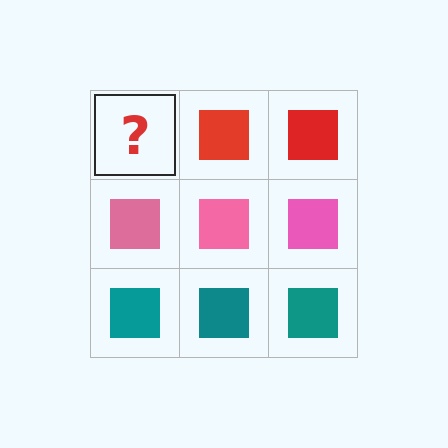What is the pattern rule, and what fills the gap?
The rule is that each row has a consistent color. The gap should be filled with a red square.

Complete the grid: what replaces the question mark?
The question mark should be replaced with a red square.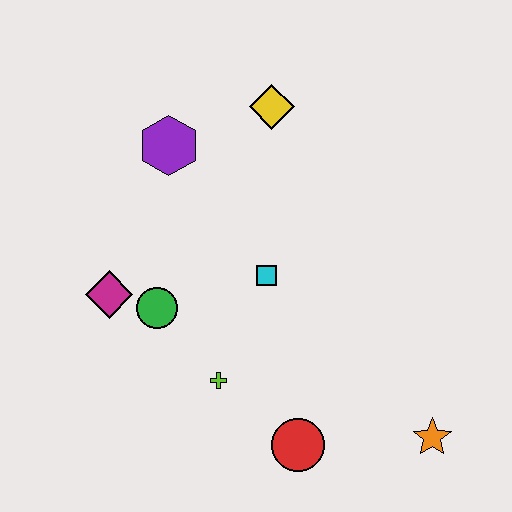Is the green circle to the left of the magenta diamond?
No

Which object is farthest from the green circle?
The orange star is farthest from the green circle.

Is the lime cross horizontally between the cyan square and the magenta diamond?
Yes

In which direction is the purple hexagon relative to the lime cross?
The purple hexagon is above the lime cross.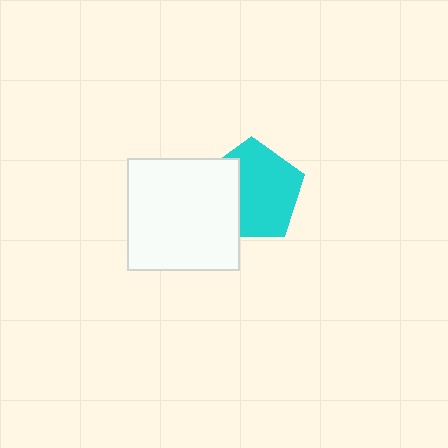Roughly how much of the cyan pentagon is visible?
Most of it is visible (roughly 68%).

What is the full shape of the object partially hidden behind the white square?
The partially hidden object is a cyan pentagon.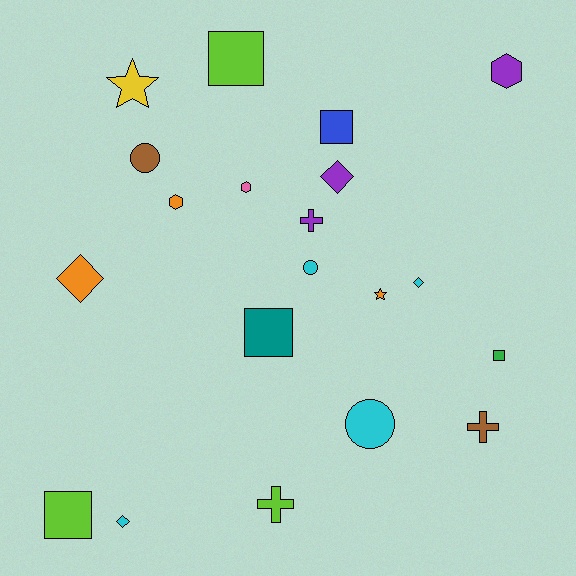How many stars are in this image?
There are 2 stars.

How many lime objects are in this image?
There are 3 lime objects.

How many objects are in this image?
There are 20 objects.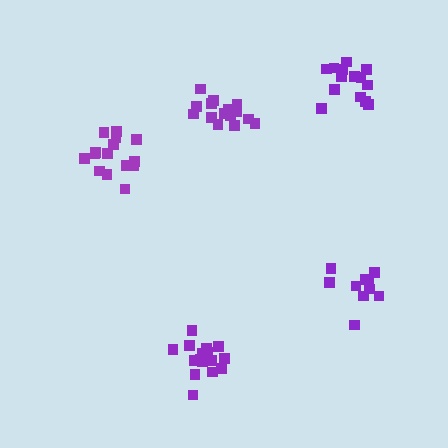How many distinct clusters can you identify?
There are 5 distinct clusters.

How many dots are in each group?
Group 1: 15 dots, Group 2: 16 dots, Group 3: 14 dots, Group 4: 10 dots, Group 5: 15 dots (70 total).